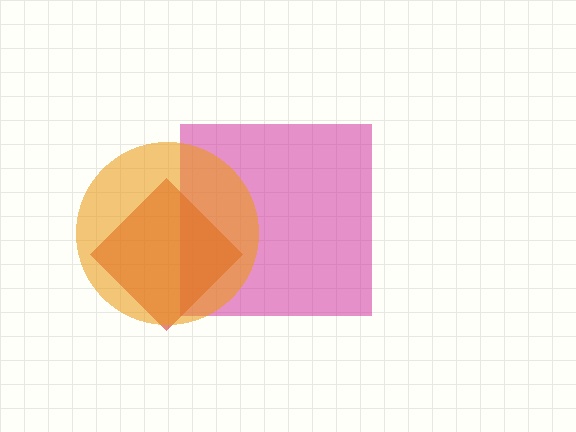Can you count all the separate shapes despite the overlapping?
Yes, there are 3 separate shapes.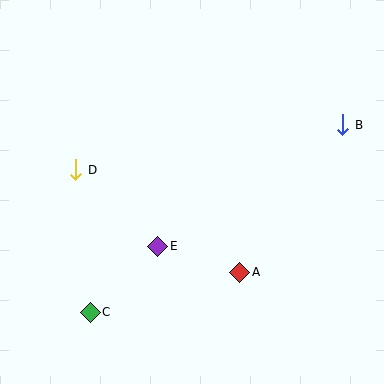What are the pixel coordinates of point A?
Point A is at (240, 272).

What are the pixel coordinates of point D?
Point D is at (76, 170).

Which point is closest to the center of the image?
Point E at (158, 246) is closest to the center.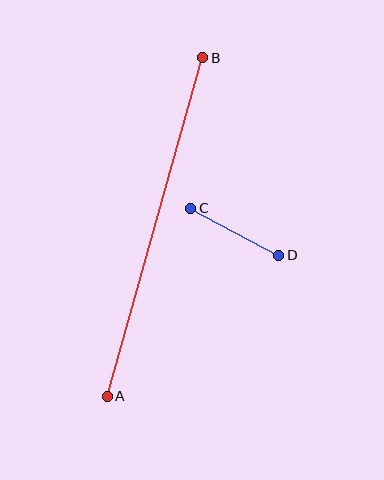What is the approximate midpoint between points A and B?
The midpoint is at approximately (155, 227) pixels.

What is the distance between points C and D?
The distance is approximately 100 pixels.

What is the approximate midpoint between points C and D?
The midpoint is at approximately (235, 232) pixels.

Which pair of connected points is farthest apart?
Points A and B are farthest apart.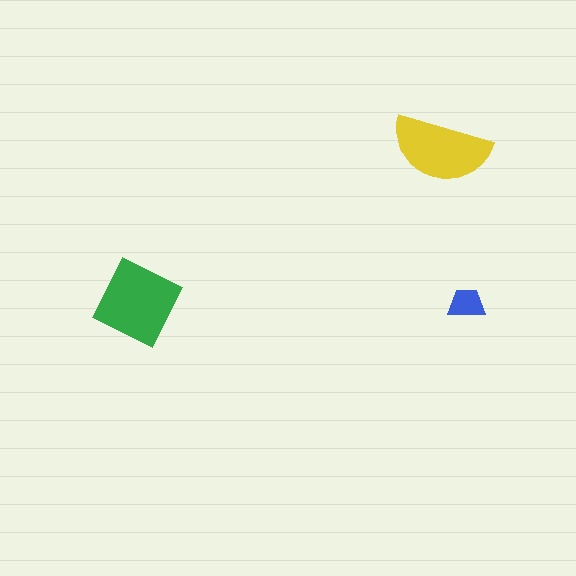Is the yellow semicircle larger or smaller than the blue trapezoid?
Larger.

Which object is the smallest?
The blue trapezoid.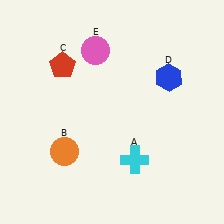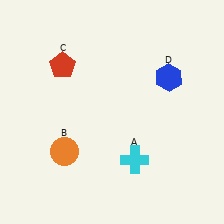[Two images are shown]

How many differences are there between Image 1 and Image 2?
There is 1 difference between the two images.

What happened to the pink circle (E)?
The pink circle (E) was removed in Image 2. It was in the top-left area of Image 1.